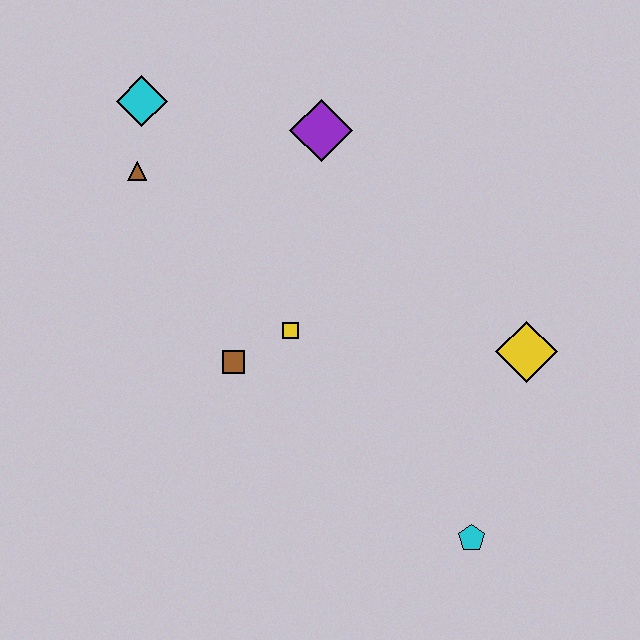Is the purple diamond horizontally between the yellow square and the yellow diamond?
Yes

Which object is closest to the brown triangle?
The cyan diamond is closest to the brown triangle.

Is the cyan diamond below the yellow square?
No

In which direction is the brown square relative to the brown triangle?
The brown square is below the brown triangle.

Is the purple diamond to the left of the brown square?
No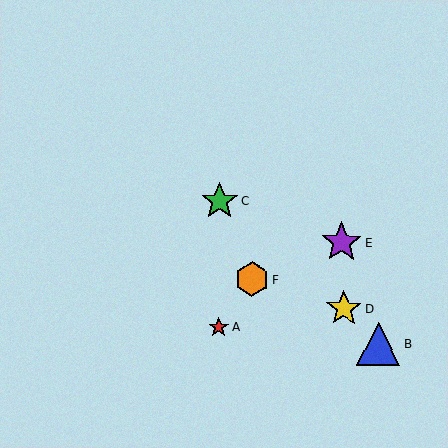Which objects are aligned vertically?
Objects A, C are aligned vertically.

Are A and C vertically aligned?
Yes, both are at x≈218.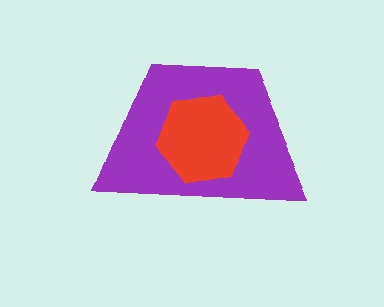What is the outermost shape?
The purple trapezoid.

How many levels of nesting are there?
2.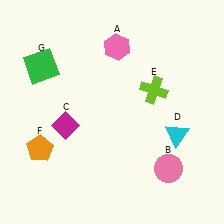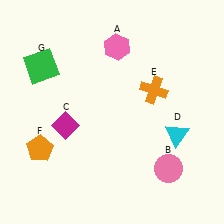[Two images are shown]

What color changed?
The cross (E) changed from lime in Image 1 to orange in Image 2.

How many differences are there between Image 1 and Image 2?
There is 1 difference between the two images.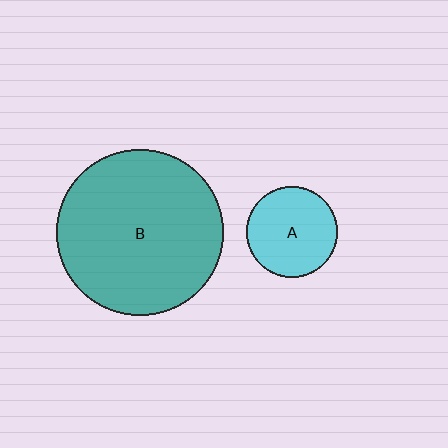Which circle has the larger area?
Circle B (teal).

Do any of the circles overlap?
No, none of the circles overlap.